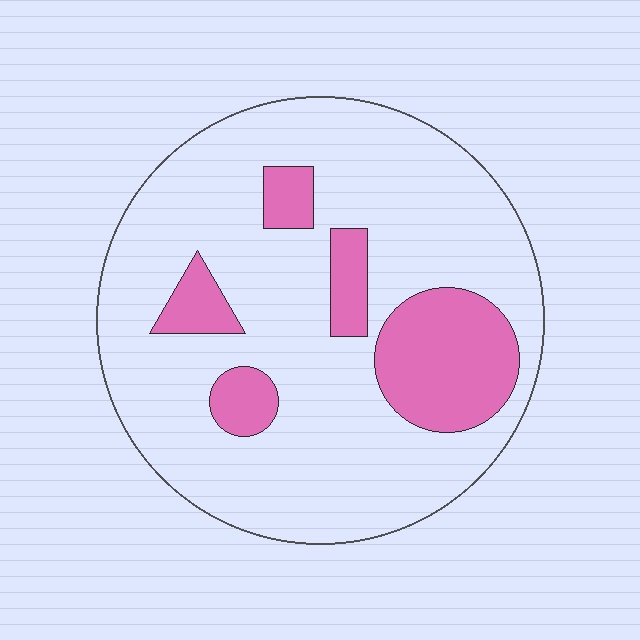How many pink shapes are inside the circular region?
5.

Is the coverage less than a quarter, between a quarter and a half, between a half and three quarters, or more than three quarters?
Less than a quarter.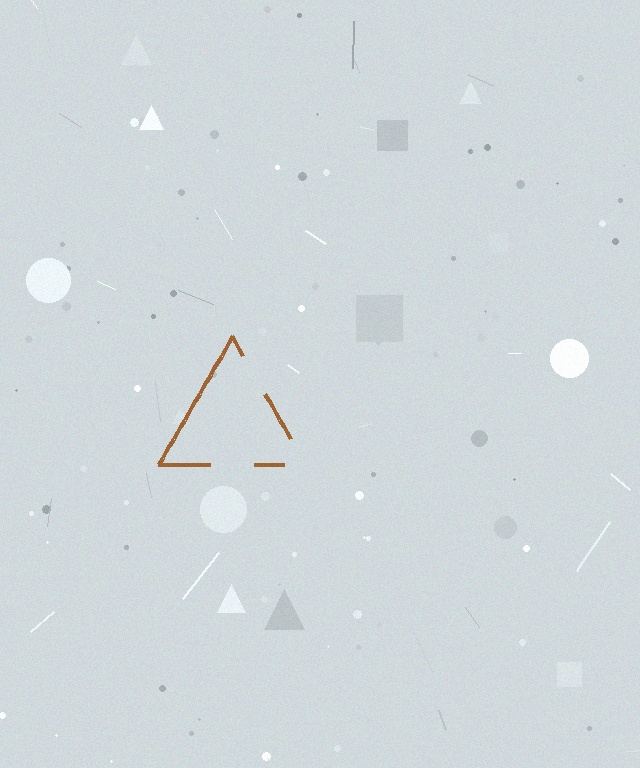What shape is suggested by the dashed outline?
The dashed outline suggests a triangle.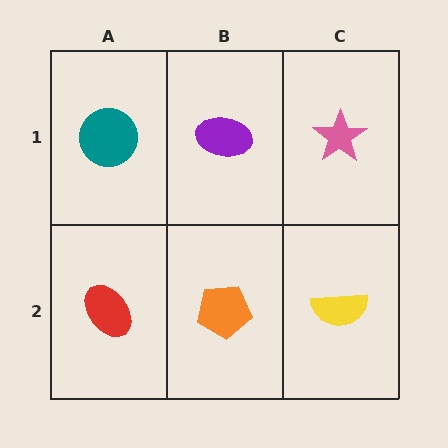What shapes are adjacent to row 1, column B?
An orange pentagon (row 2, column B), a teal circle (row 1, column A), a pink star (row 1, column C).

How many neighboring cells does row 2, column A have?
2.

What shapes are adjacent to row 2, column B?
A purple ellipse (row 1, column B), a red ellipse (row 2, column A), a yellow semicircle (row 2, column C).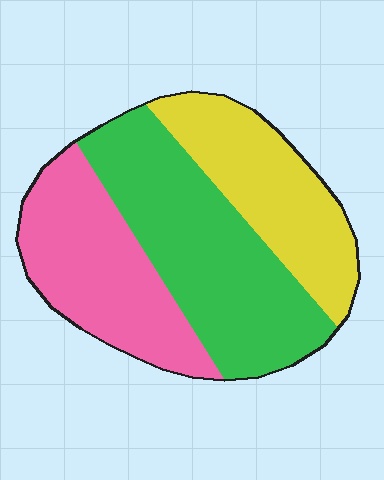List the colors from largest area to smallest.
From largest to smallest: green, pink, yellow.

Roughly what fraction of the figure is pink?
Pink covers 31% of the figure.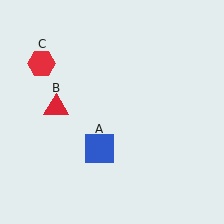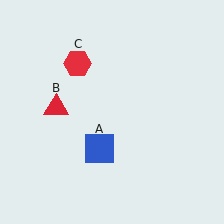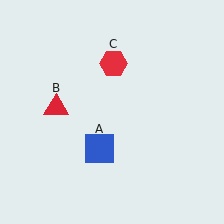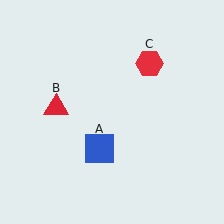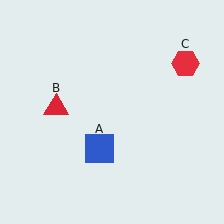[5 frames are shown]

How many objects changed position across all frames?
1 object changed position: red hexagon (object C).